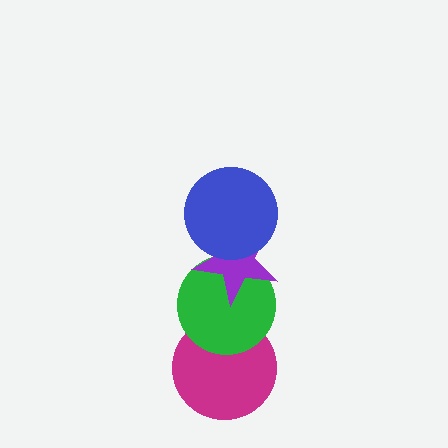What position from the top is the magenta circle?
The magenta circle is 4th from the top.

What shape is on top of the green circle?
The purple star is on top of the green circle.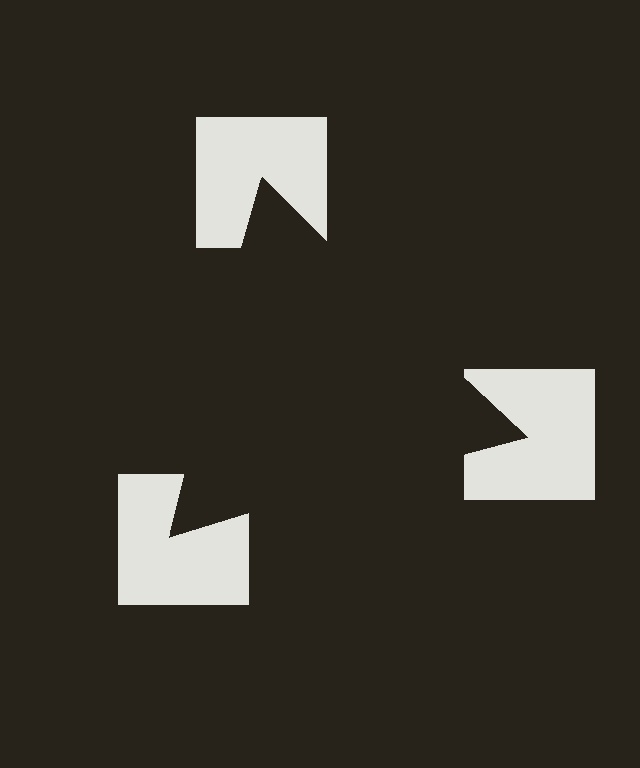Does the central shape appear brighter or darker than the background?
It typically appears slightly darker than the background, even though no actual brightness change is drawn.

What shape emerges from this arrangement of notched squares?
An illusory triangle — its edges are inferred from the aligned wedge cuts in the notched squares, not physically drawn.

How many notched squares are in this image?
There are 3 — one at each vertex of the illusory triangle.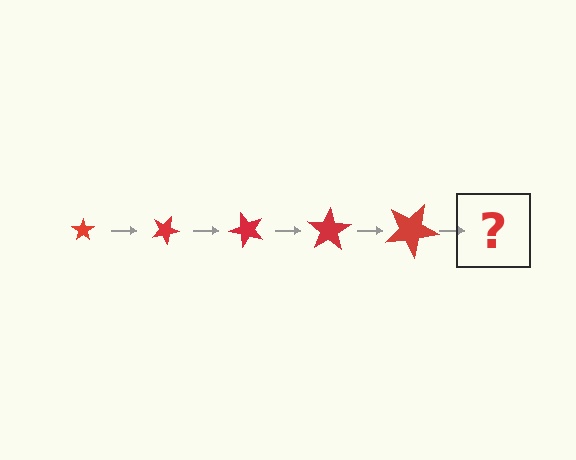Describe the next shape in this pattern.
It should be a star, larger than the previous one and rotated 125 degrees from the start.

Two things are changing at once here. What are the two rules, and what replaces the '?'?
The two rules are that the star grows larger each step and it rotates 25 degrees each step. The '?' should be a star, larger than the previous one and rotated 125 degrees from the start.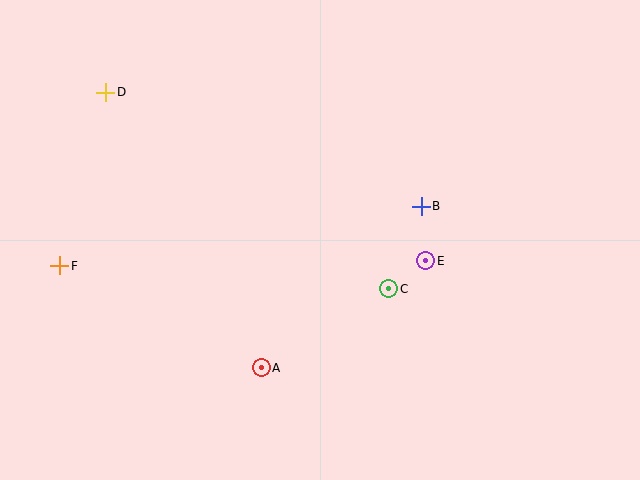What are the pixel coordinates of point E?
Point E is at (426, 261).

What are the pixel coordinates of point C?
Point C is at (389, 289).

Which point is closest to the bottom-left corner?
Point F is closest to the bottom-left corner.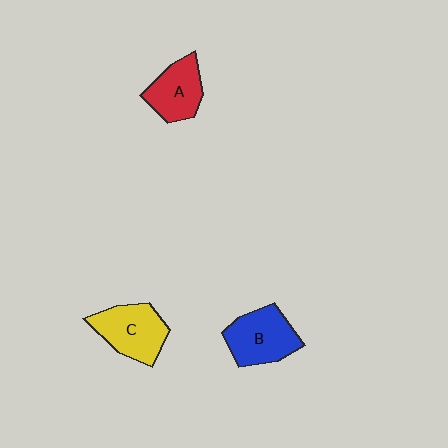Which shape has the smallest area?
Shape A (red).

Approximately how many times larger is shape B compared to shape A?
Approximately 1.2 times.